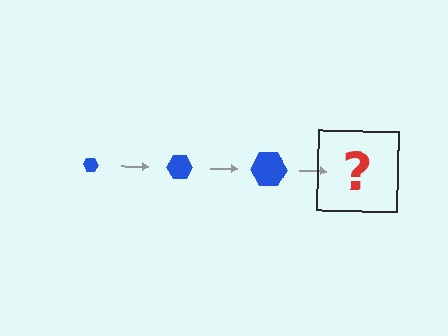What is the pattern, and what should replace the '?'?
The pattern is that the hexagon gets progressively larger each step. The '?' should be a blue hexagon, larger than the previous one.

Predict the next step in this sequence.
The next step is a blue hexagon, larger than the previous one.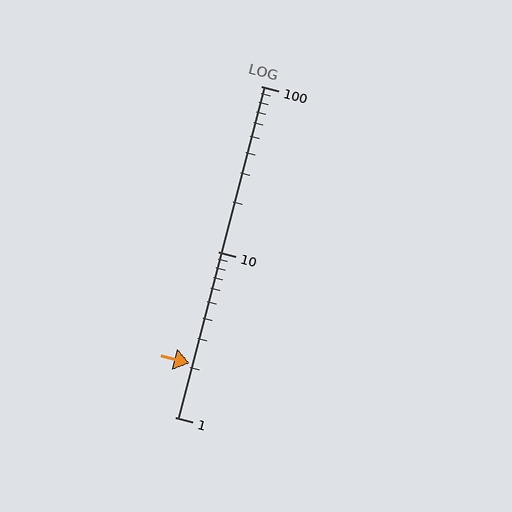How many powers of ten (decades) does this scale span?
The scale spans 2 decades, from 1 to 100.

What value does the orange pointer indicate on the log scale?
The pointer indicates approximately 2.1.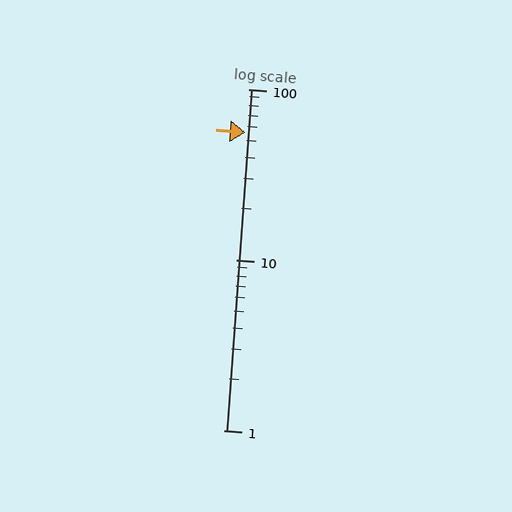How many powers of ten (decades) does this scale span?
The scale spans 2 decades, from 1 to 100.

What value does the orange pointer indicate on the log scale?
The pointer indicates approximately 56.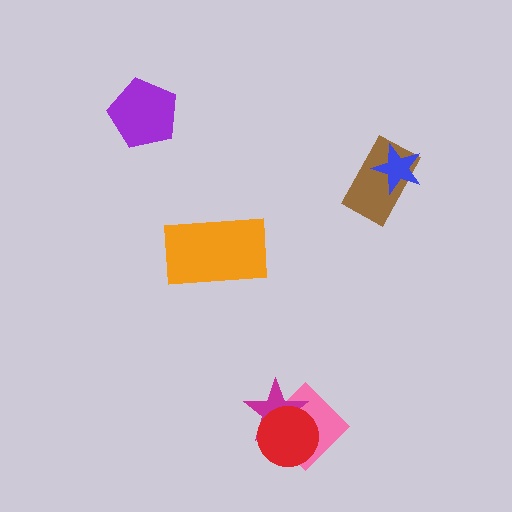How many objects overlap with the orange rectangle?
0 objects overlap with the orange rectangle.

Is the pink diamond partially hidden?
Yes, it is partially covered by another shape.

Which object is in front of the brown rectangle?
The blue star is in front of the brown rectangle.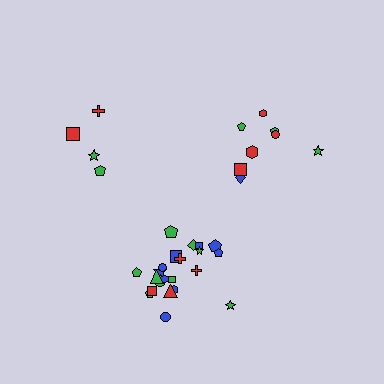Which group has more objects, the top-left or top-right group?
The top-right group.